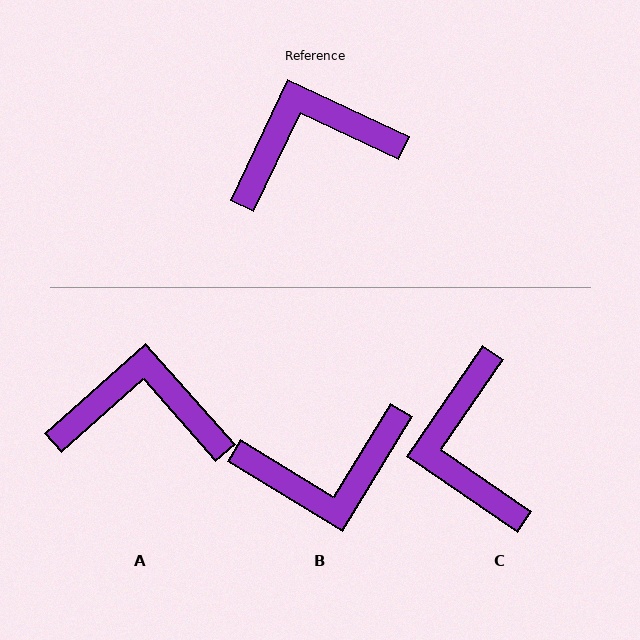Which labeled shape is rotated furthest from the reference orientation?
B, about 174 degrees away.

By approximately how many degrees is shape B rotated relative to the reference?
Approximately 174 degrees counter-clockwise.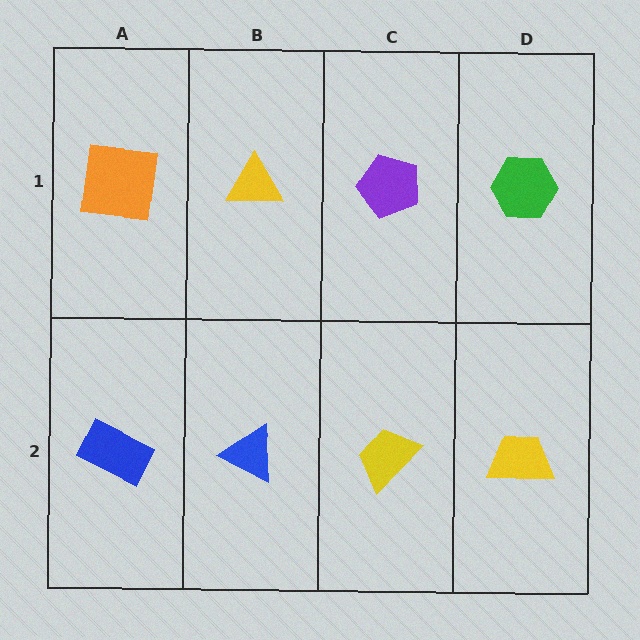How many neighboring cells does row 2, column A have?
2.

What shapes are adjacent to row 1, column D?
A yellow trapezoid (row 2, column D), a purple pentagon (row 1, column C).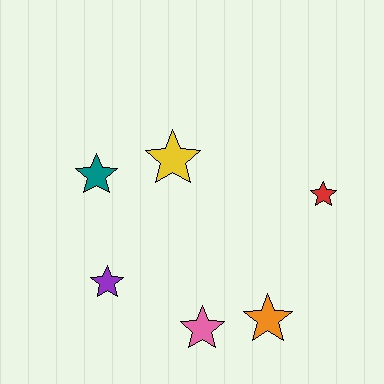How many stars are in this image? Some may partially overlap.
There are 6 stars.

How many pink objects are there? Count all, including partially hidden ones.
There is 1 pink object.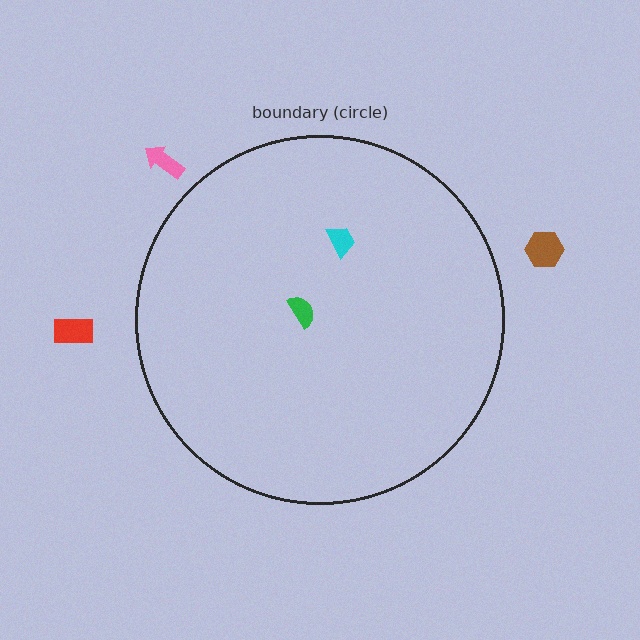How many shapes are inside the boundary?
2 inside, 3 outside.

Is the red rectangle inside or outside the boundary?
Outside.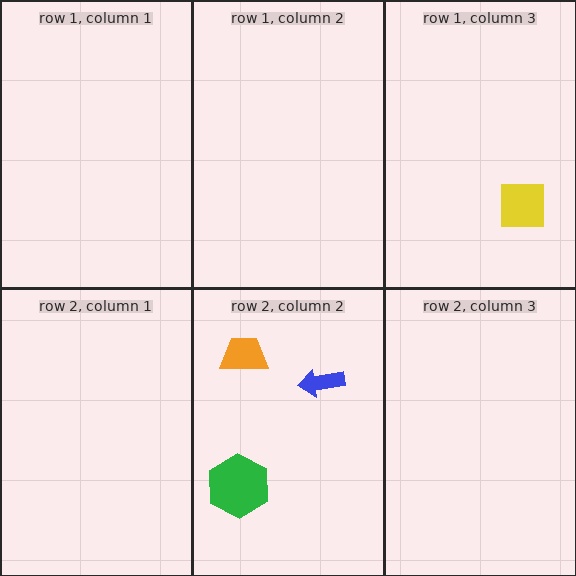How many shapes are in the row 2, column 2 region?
3.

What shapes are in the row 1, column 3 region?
The yellow square.